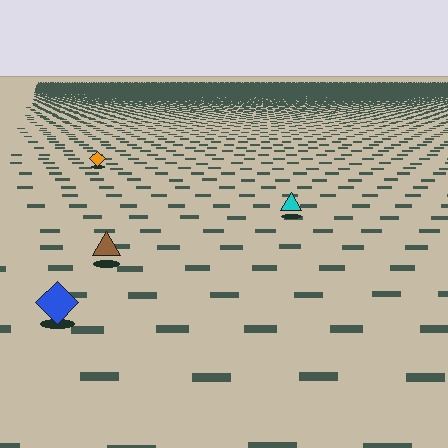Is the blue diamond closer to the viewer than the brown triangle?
Yes. The blue diamond is closer — you can tell from the texture gradient: the ground texture is coarser near it.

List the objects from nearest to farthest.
From nearest to farthest: the blue diamond, the brown triangle, the cyan triangle, the orange diamond.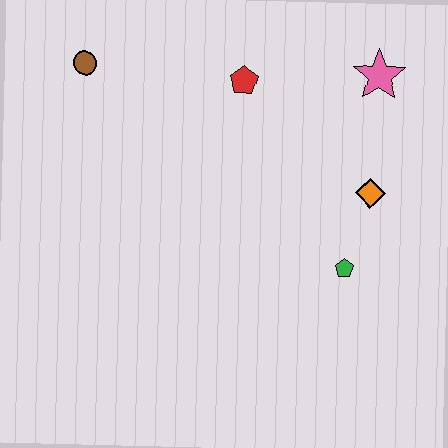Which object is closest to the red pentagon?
The pink star is closest to the red pentagon.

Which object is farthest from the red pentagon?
The green pentagon is farthest from the red pentagon.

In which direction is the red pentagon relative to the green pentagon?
The red pentagon is above the green pentagon.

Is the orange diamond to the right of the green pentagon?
Yes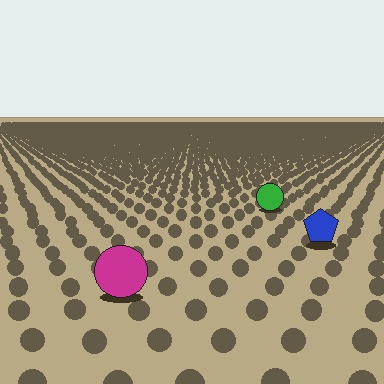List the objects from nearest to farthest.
From nearest to farthest: the magenta circle, the blue pentagon, the green circle.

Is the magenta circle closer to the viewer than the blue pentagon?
Yes. The magenta circle is closer — you can tell from the texture gradient: the ground texture is coarser near it.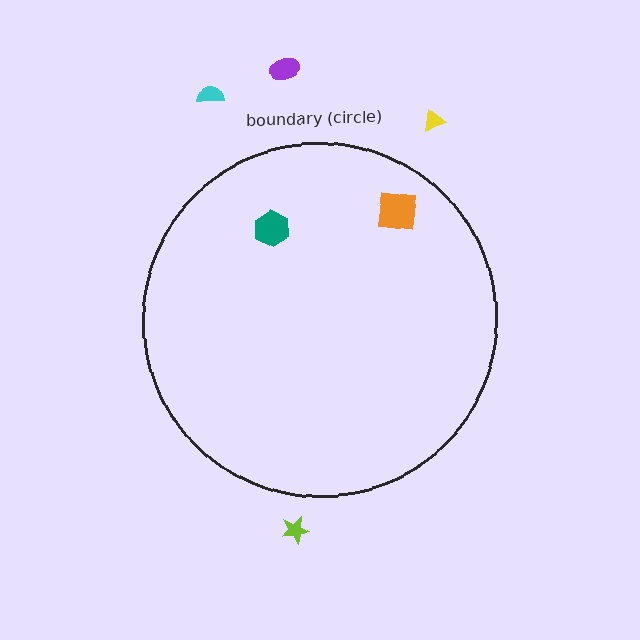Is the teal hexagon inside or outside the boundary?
Inside.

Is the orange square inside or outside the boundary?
Inside.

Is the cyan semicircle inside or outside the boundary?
Outside.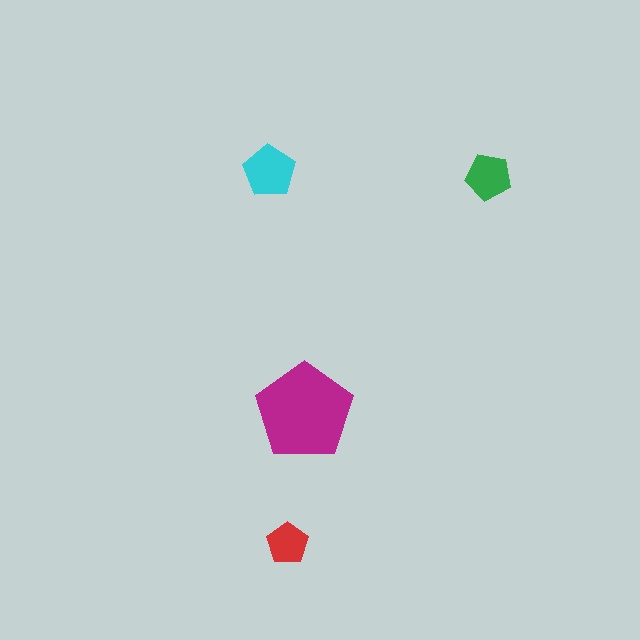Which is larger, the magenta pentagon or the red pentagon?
The magenta one.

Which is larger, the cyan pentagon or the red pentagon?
The cyan one.